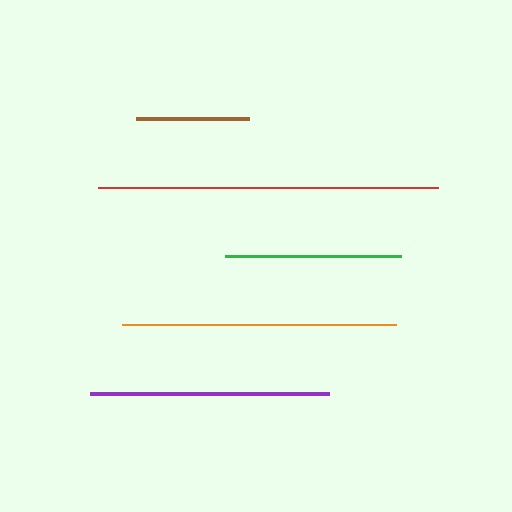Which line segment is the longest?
The red line is the longest at approximately 340 pixels.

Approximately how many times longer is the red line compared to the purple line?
The red line is approximately 1.4 times the length of the purple line.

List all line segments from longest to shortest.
From longest to shortest: red, orange, purple, green, brown.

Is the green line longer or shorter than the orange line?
The orange line is longer than the green line.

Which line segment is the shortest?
The brown line is the shortest at approximately 114 pixels.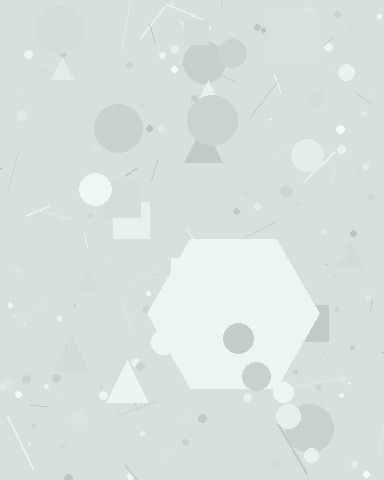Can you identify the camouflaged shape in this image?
The camouflaged shape is a hexagon.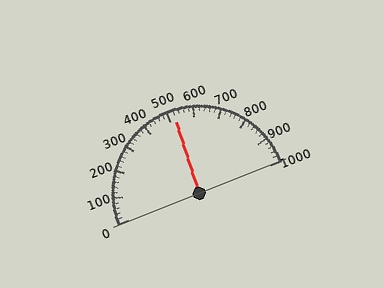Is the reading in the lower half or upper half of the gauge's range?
The reading is in the upper half of the range (0 to 1000).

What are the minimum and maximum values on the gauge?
The gauge ranges from 0 to 1000.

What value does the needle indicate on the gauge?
The needle indicates approximately 520.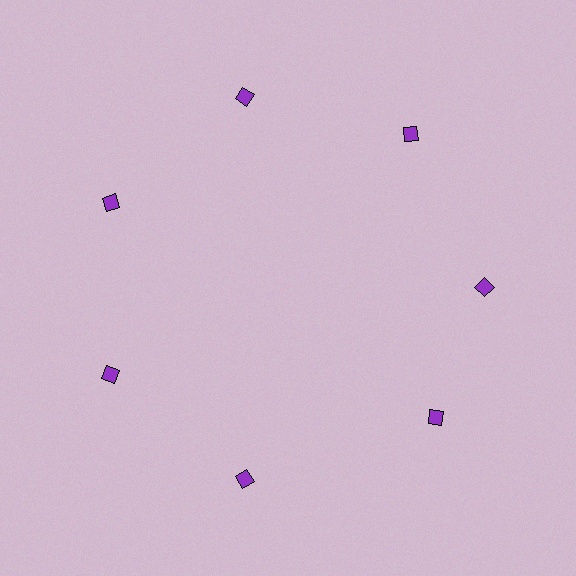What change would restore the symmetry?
The symmetry would be restored by rotating it back into even spacing with its neighbors so that all 7 diamonds sit at equal angles and equal distance from the center.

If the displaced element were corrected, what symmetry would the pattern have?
It would have 7-fold rotational symmetry — the pattern would map onto itself every 51 degrees.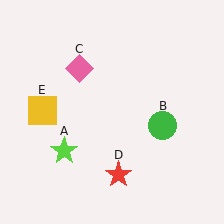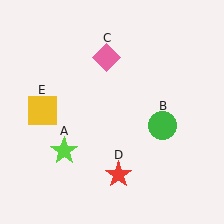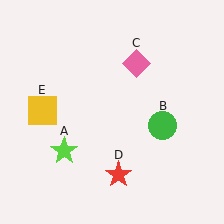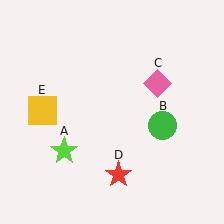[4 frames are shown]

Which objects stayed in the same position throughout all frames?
Lime star (object A) and green circle (object B) and red star (object D) and yellow square (object E) remained stationary.